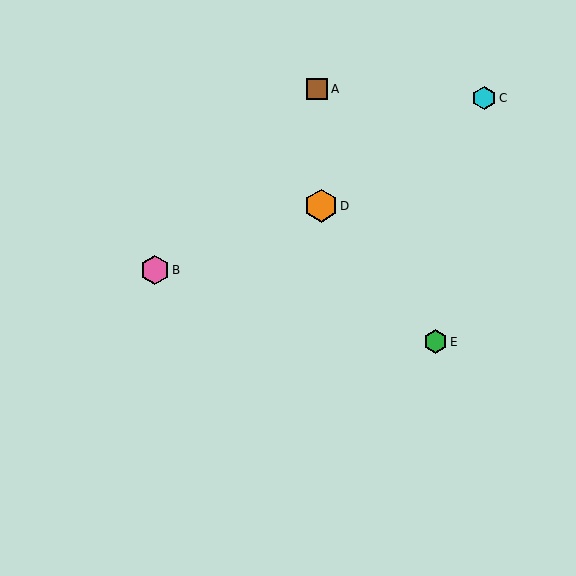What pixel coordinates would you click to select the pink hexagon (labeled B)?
Click at (155, 270) to select the pink hexagon B.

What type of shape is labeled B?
Shape B is a pink hexagon.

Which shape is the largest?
The orange hexagon (labeled D) is the largest.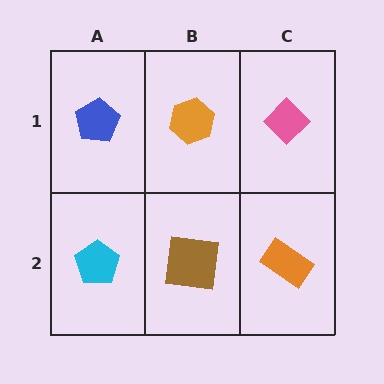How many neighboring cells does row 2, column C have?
2.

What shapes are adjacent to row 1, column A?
A cyan pentagon (row 2, column A), an orange hexagon (row 1, column B).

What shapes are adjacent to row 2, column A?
A blue pentagon (row 1, column A), a brown square (row 2, column B).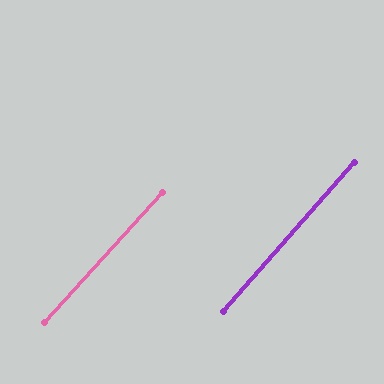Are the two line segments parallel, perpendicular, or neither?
Parallel — their directions differ by only 0.9°.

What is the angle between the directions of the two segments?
Approximately 1 degree.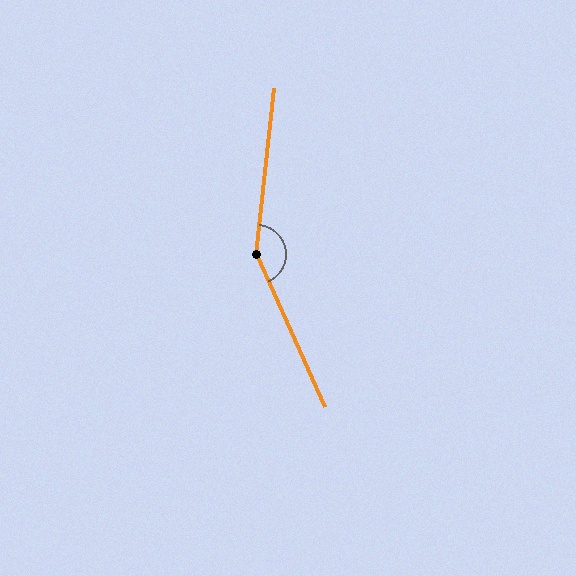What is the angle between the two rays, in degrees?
Approximately 150 degrees.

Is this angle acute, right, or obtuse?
It is obtuse.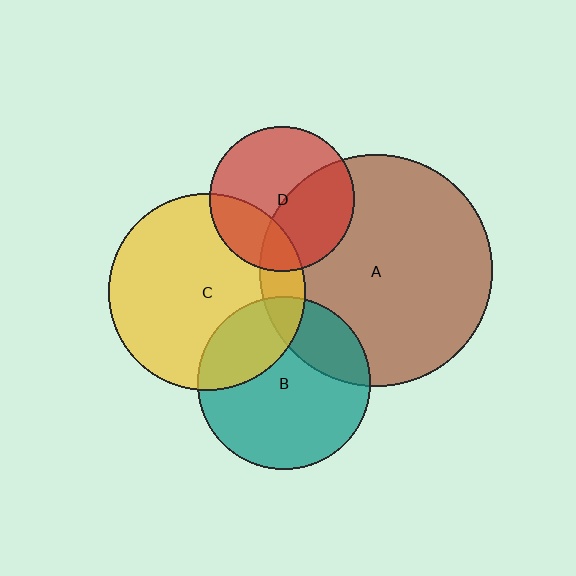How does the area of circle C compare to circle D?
Approximately 1.8 times.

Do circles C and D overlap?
Yes.